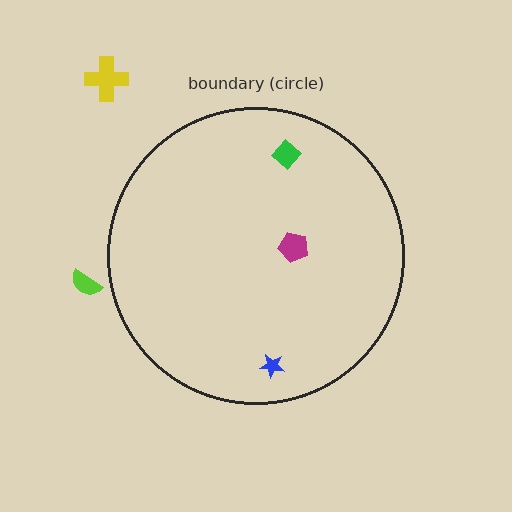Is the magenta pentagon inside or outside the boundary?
Inside.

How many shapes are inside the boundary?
3 inside, 2 outside.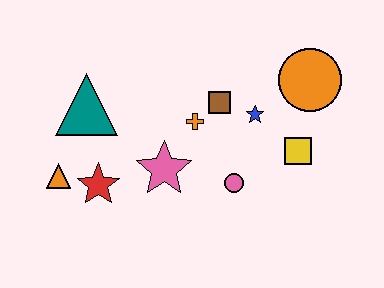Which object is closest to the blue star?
The brown square is closest to the blue star.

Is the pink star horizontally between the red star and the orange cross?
Yes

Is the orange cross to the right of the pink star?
Yes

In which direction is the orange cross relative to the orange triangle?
The orange cross is to the right of the orange triangle.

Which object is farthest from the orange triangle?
The orange circle is farthest from the orange triangle.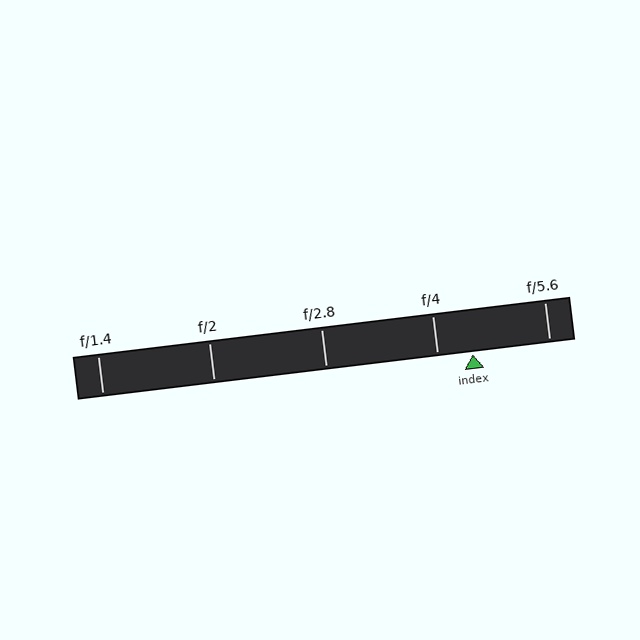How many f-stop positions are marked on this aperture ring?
There are 5 f-stop positions marked.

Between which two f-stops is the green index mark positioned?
The index mark is between f/4 and f/5.6.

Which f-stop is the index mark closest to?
The index mark is closest to f/4.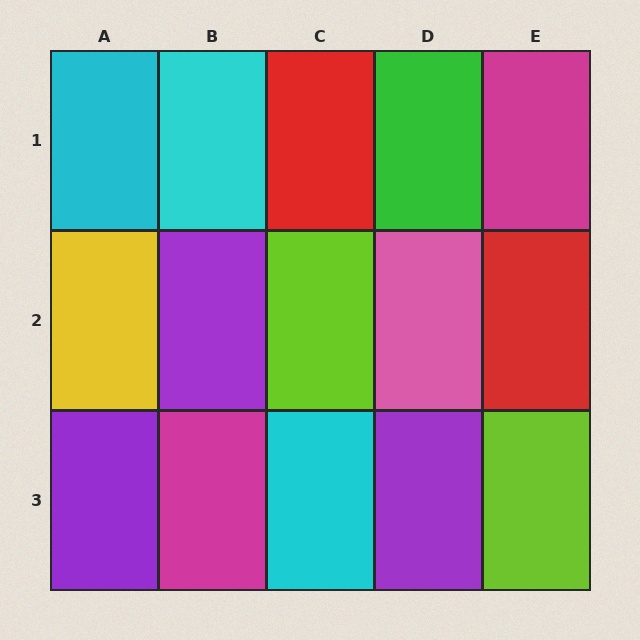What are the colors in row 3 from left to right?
Purple, magenta, cyan, purple, lime.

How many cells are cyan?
3 cells are cyan.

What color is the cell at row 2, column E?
Red.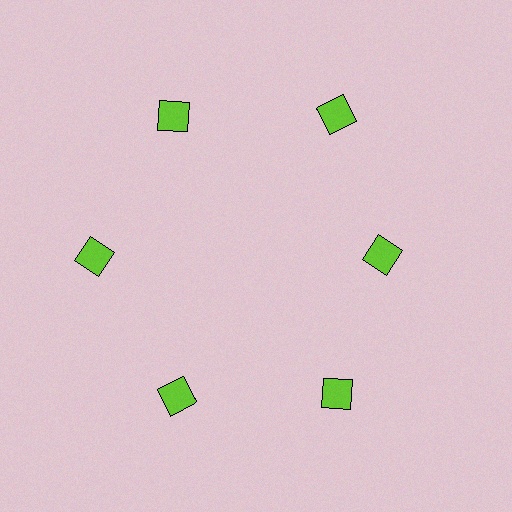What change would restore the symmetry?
The symmetry would be restored by moving it outward, back onto the ring so that all 6 squares sit at equal angles and equal distance from the center.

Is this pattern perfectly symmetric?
No. The 6 lime squares are arranged in a ring, but one element near the 3 o'clock position is pulled inward toward the center, breaking the 6-fold rotational symmetry.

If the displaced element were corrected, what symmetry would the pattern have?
It would have 6-fold rotational symmetry — the pattern would map onto itself every 60 degrees.